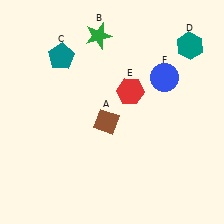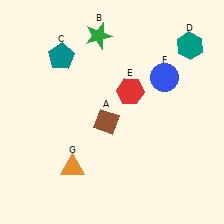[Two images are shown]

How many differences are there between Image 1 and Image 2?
There is 1 difference between the two images.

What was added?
An orange triangle (G) was added in Image 2.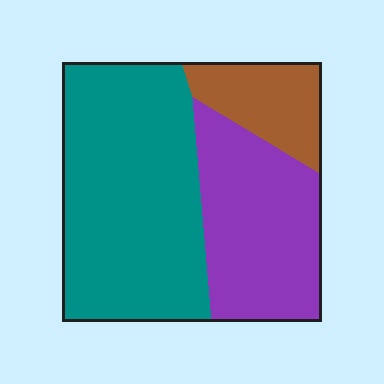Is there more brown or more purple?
Purple.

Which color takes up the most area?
Teal, at roughly 55%.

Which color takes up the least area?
Brown, at roughly 15%.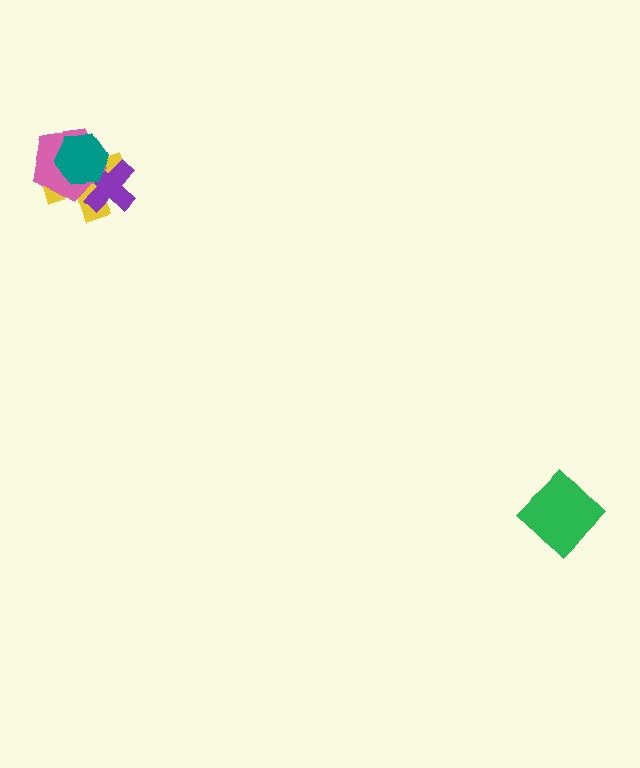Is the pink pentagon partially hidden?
Yes, it is partially covered by another shape.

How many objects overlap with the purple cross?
3 objects overlap with the purple cross.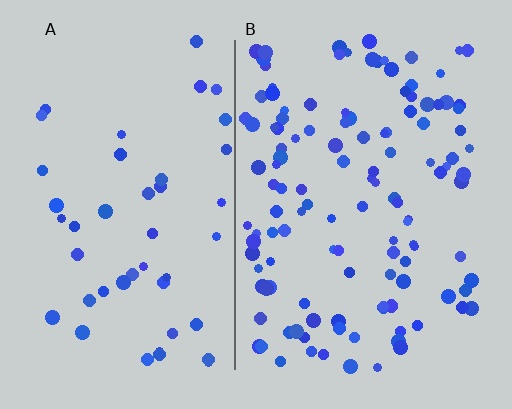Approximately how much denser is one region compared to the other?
Approximately 2.8× — region B over region A.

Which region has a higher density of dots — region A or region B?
B (the right).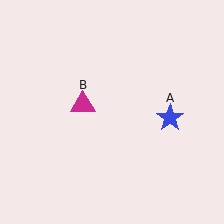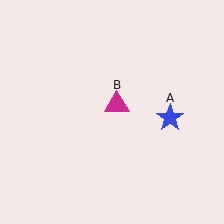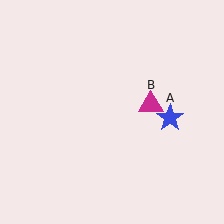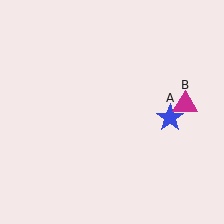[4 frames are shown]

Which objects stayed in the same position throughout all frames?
Blue star (object A) remained stationary.